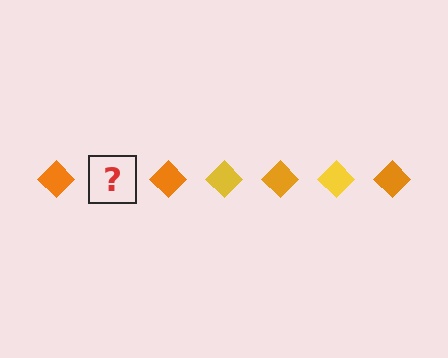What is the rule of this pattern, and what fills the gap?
The rule is that the pattern cycles through orange, yellow diamonds. The gap should be filled with a yellow diamond.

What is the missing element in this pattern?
The missing element is a yellow diamond.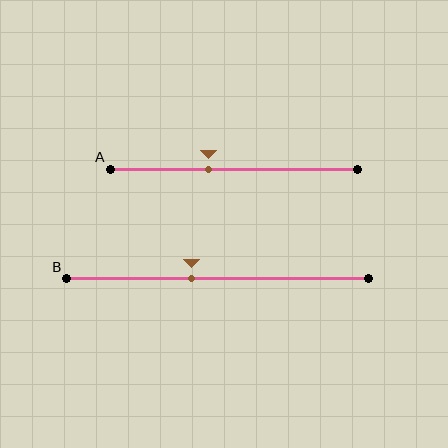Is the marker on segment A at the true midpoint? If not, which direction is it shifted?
No, the marker on segment A is shifted to the left by about 10% of the segment length.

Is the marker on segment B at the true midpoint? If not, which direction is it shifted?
No, the marker on segment B is shifted to the left by about 9% of the segment length.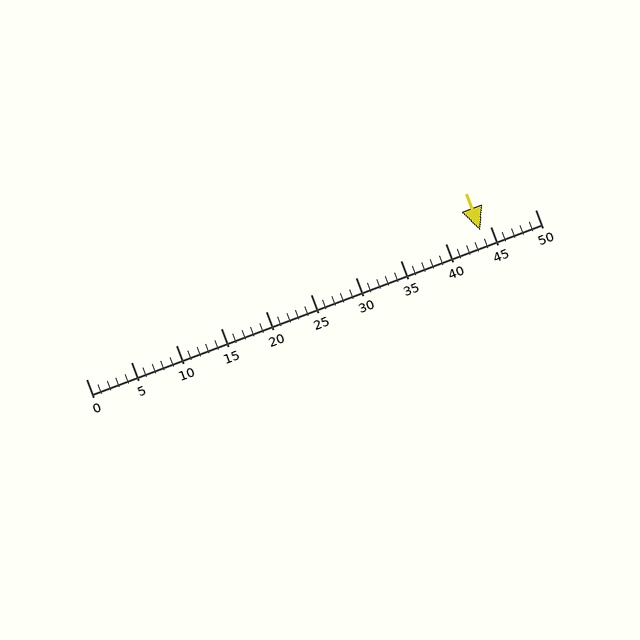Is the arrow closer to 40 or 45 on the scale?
The arrow is closer to 45.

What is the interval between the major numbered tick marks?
The major tick marks are spaced 5 units apart.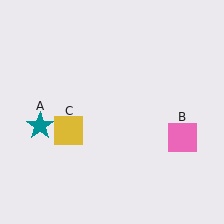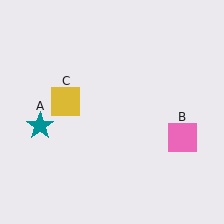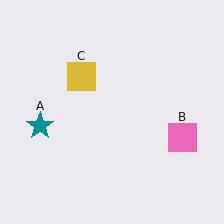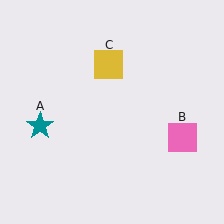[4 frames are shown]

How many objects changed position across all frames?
1 object changed position: yellow square (object C).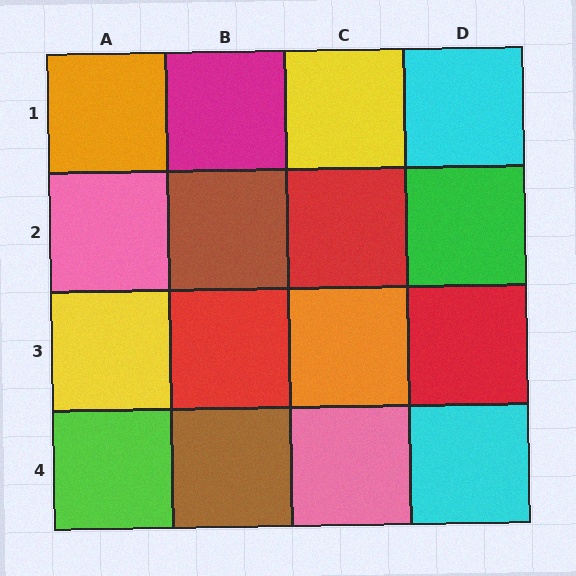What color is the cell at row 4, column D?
Cyan.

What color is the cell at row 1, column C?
Yellow.